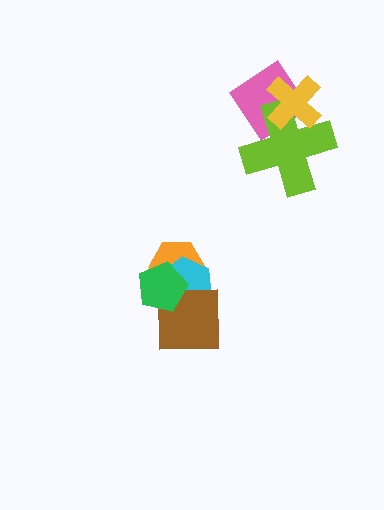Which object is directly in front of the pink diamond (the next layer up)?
The lime cross is directly in front of the pink diamond.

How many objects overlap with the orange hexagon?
3 objects overlap with the orange hexagon.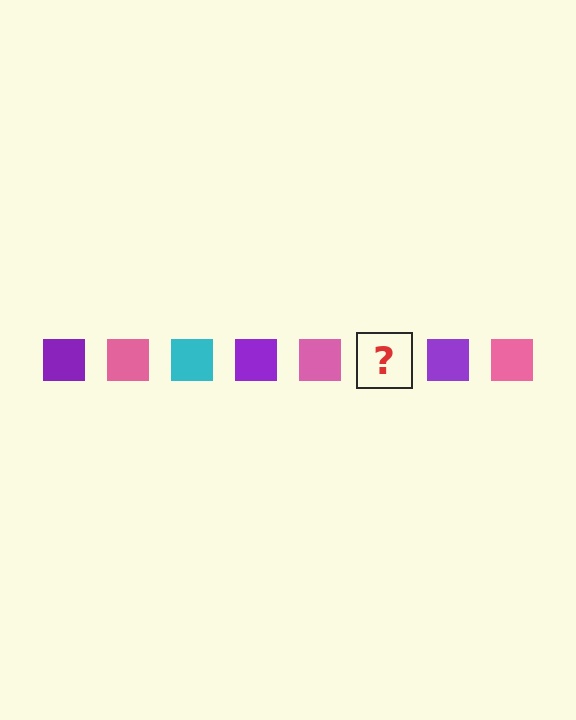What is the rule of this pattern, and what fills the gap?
The rule is that the pattern cycles through purple, pink, cyan squares. The gap should be filled with a cyan square.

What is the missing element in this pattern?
The missing element is a cyan square.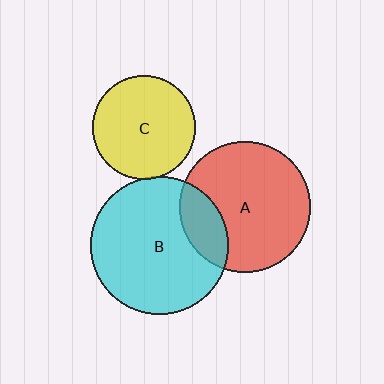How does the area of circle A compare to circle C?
Approximately 1.6 times.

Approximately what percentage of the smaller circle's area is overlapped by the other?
Approximately 5%.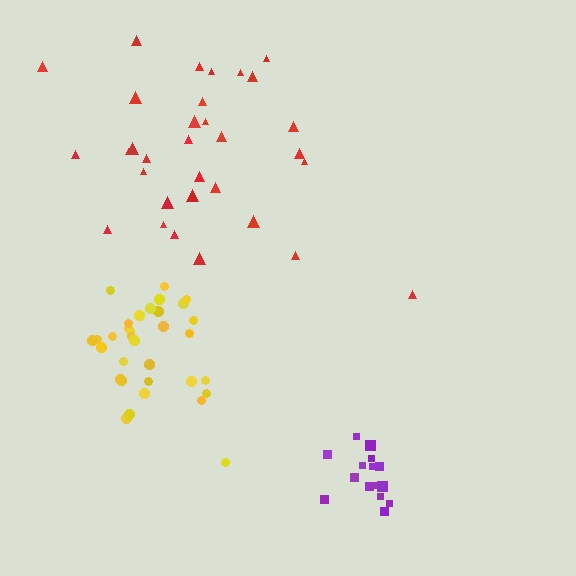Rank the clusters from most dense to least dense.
yellow, purple, red.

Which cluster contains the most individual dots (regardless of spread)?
Yellow (33).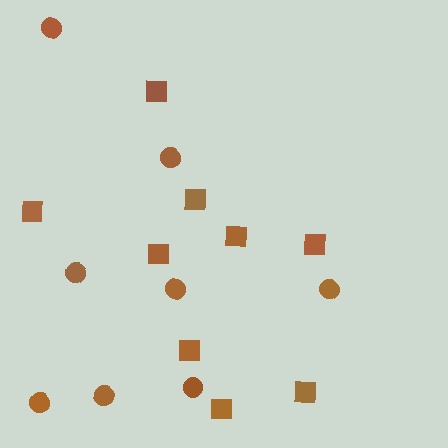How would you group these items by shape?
There are 2 groups: one group of circles (8) and one group of squares (9).